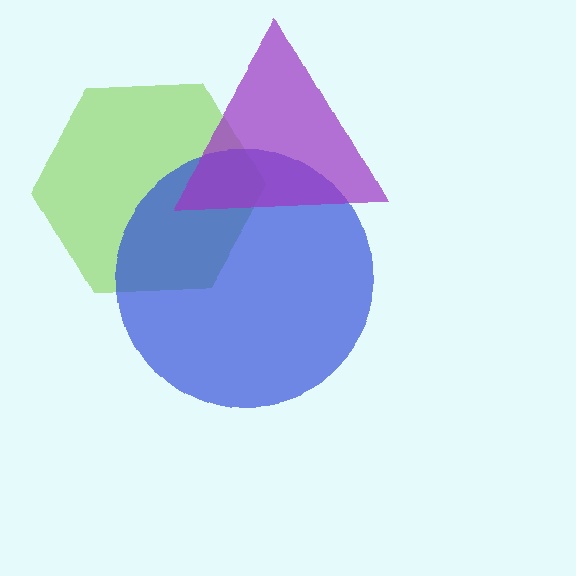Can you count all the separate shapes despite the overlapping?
Yes, there are 3 separate shapes.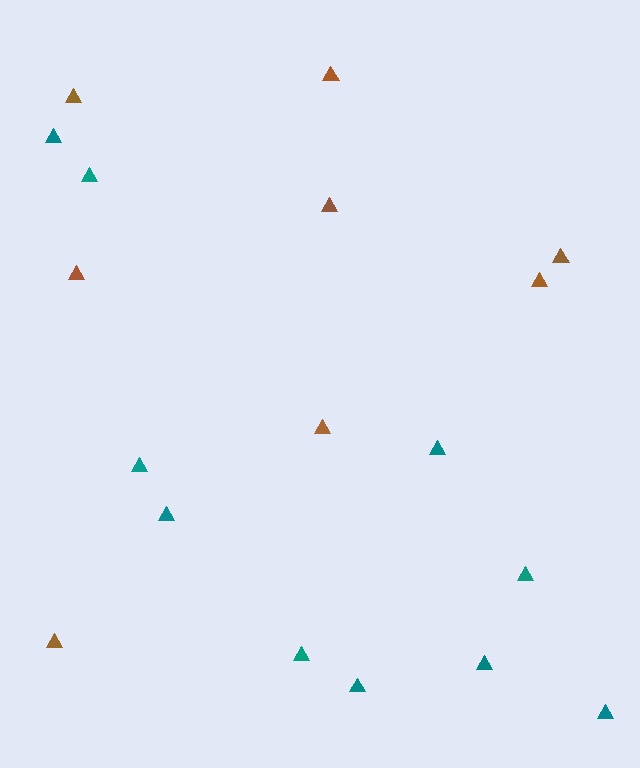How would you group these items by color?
There are 2 groups: one group of teal triangles (10) and one group of brown triangles (8).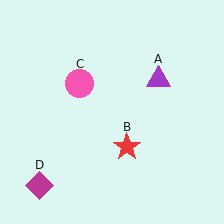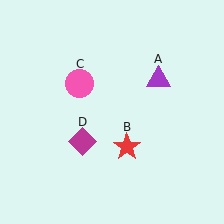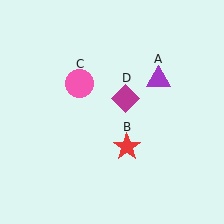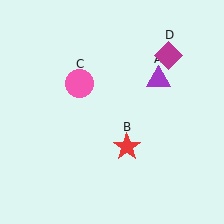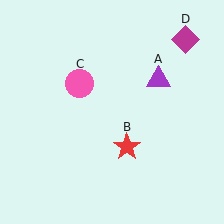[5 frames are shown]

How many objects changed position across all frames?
1 object changed position: magenta diamond (object D).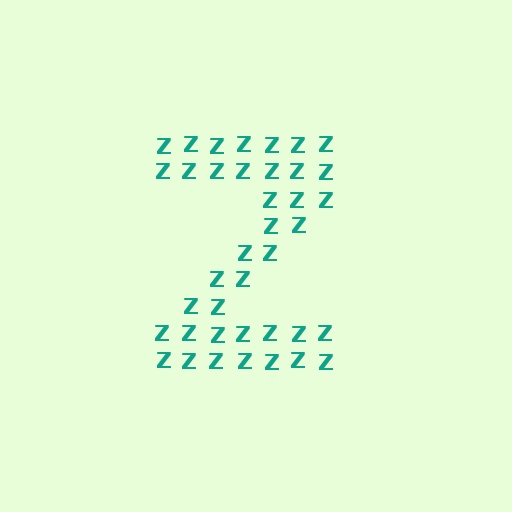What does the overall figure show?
The overall figure shows the letter Z.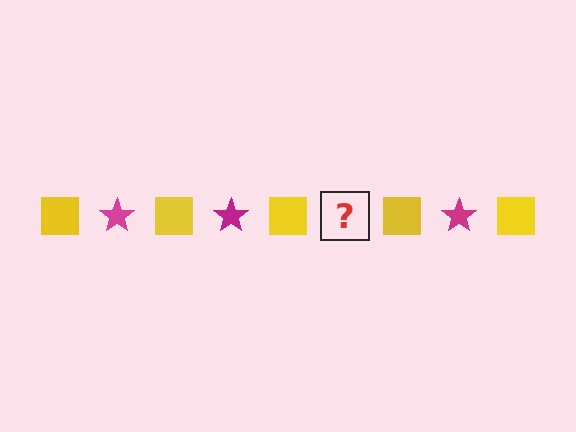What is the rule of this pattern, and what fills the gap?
The rule is that the pattern alternates between yellow square and magenta star. The gap should be filled with a magenta star.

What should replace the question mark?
The question mark should be replaced with a magenta star.